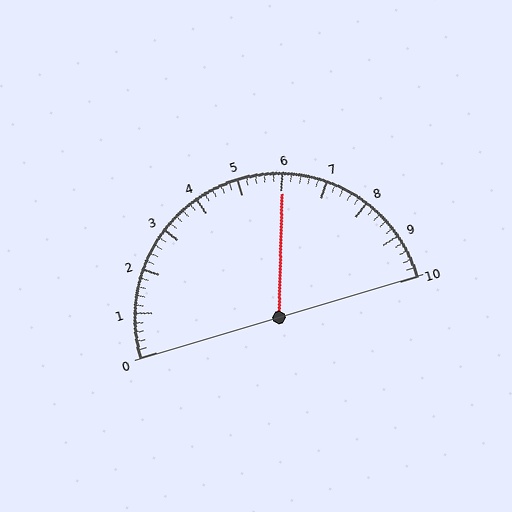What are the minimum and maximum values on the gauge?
The gauge ranges from 0 to 10.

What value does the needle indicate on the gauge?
The needle indicates approximately 6.0.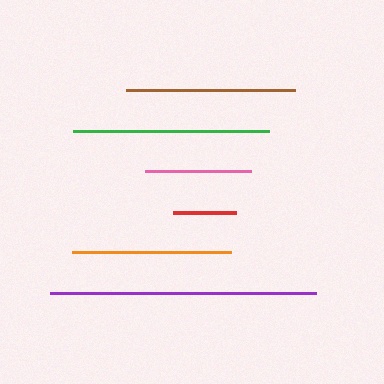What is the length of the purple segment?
The purple segment is approximately 266 pixels long.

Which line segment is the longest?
The purple line is the longest at approximately 266 pixels.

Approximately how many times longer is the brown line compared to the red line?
The brown line is approximately 2.7 times the length of the red line.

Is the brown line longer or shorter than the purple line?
The purple line is longer than the brown line.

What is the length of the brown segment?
The brown segment is approximately 169 pixels long.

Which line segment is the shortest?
The red line is the shortest at approximately 63 pixels.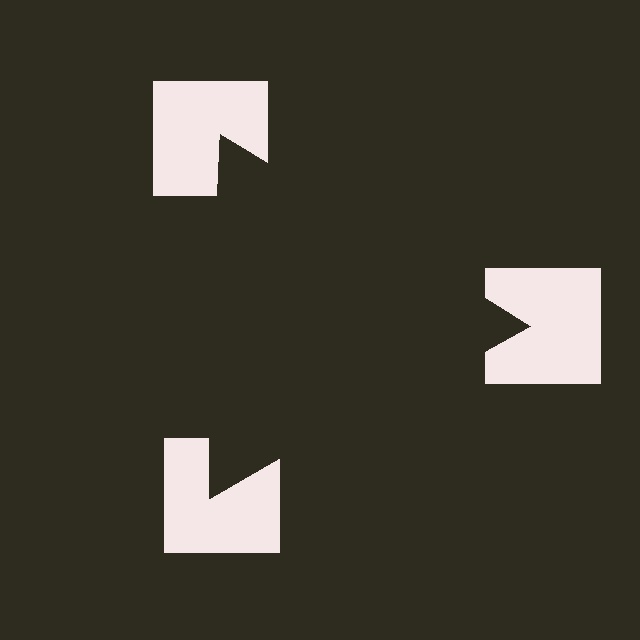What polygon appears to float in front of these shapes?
An illusory triangle — its edges are inferred from the aligned wedge cuts in the notched squares, not physically drawn.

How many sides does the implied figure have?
3 sides.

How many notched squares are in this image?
There are 3 — one at each vertex of the illusory triangle.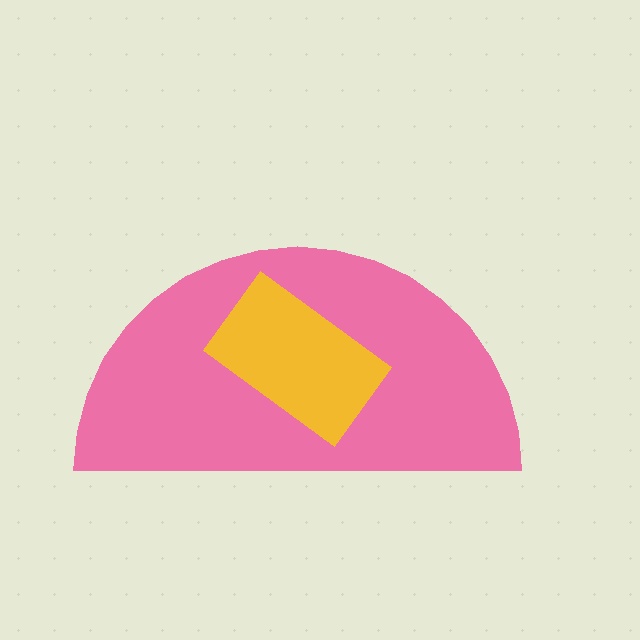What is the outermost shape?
The pink semicircle.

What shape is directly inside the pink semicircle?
The yellow rectangle.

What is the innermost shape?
The yellow rectangle.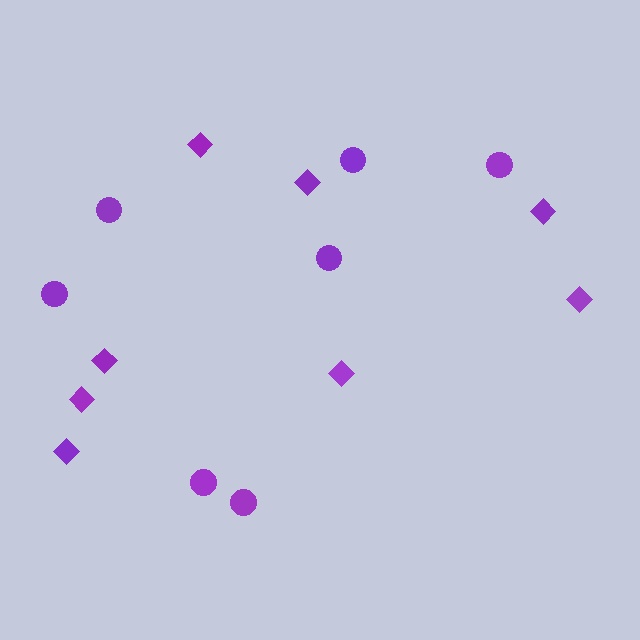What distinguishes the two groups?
There are 2 groups: one group of circles (7) and one group of diamonds (8).